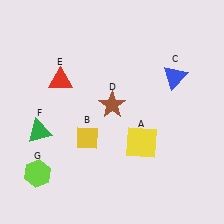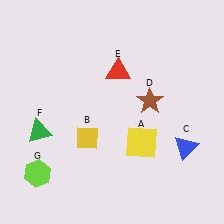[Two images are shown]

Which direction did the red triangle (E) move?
The red triangle (E) moved right.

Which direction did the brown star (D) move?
The brown star (D) moved right.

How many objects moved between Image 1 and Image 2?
3 objects moved between the two images.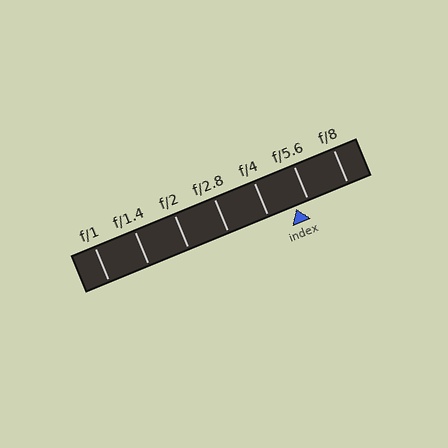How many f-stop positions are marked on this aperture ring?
There are 7 f-stop positions marked.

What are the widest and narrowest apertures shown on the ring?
The widest aperture shown is f/1 and the narrowest is f/8.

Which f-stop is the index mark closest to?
The index mark is closest to f/5.6.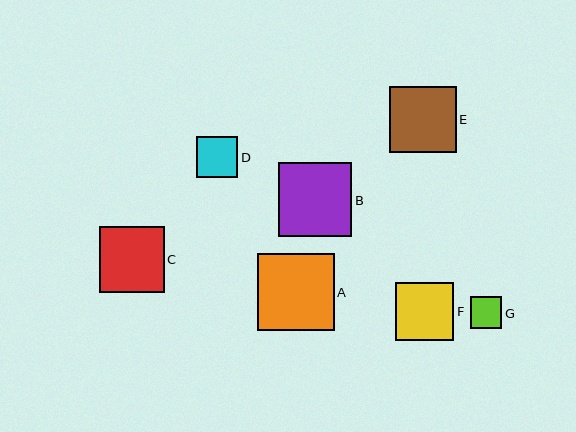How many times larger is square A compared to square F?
Square A is approximately 1.3 times the size of square F.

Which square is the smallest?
Square G is the smallest with a size of approximately 32 pixels.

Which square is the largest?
Square A is the largest with a size of approximately 77 pixels.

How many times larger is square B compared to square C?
Square B is approximately 1.1 times the size of square C.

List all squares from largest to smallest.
From largest to smallest: A, B, E, C, F, D, G.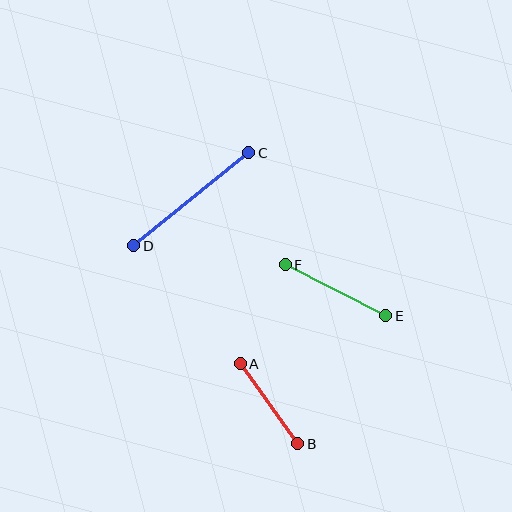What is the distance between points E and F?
The distance is approximately 113 pixels.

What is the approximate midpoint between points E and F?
The midpoint is at approximately (336, 290) pixels.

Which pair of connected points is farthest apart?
Points C and D are farthest apart.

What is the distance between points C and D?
The distance is approximately 148 pixels.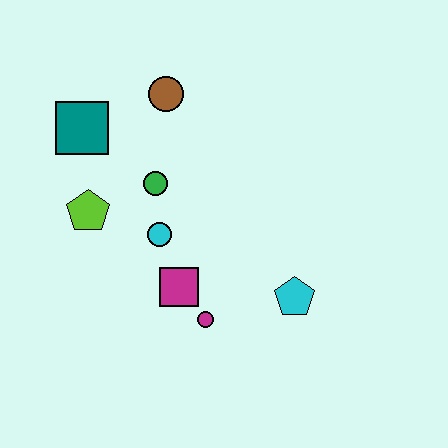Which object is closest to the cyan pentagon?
The magenta circle is closest to the cyan pentagon.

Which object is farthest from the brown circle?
The cyan pentagon is farthest from the brown circle.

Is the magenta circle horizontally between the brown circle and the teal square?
No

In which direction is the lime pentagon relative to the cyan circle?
The lime pentagon is to the left of the cyan circle.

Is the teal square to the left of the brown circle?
Yes